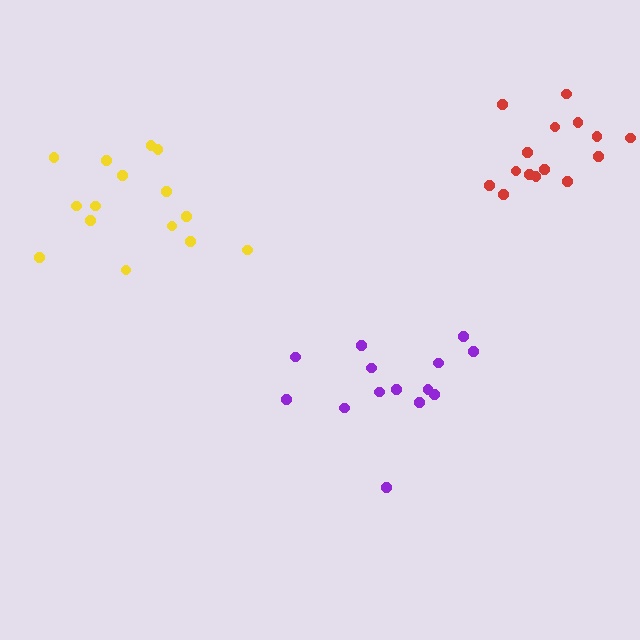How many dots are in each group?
Group 1: 15 dots, Group 2: 15 dots, Group 3: 14 dots (44 total).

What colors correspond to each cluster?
The clusters are colored: yellow, red, purple.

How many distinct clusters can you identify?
There are 3 distinct clusters.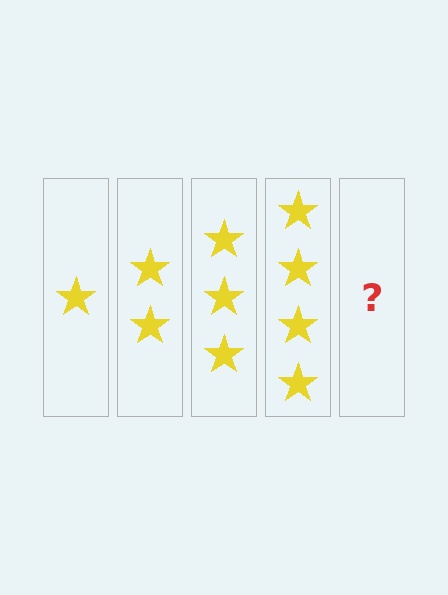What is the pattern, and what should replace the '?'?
The pattern is that each step adds one more star. The '?' should be 5 stars.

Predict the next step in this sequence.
The next step is 5 stars.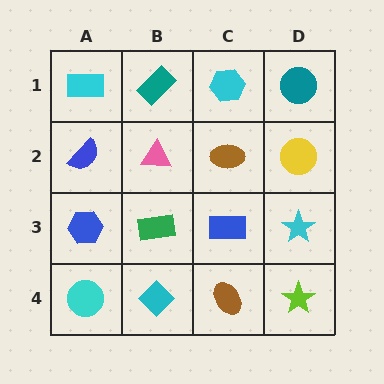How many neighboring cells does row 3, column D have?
3.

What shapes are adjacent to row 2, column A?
A cyan rectangle (row 1, column A), a blue hexagon (row 3, column A), a pink triangle (row 2, column B).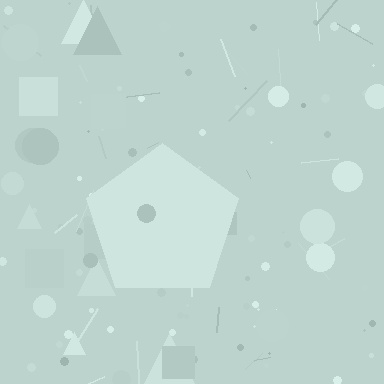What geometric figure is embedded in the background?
A pentagon is embedded in the background.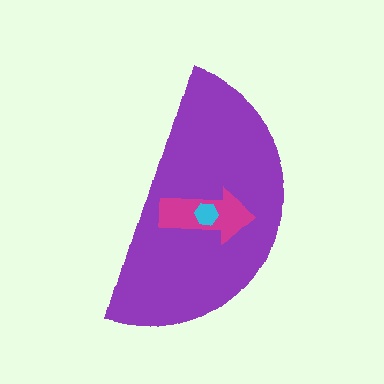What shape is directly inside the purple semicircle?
The magenta arrow.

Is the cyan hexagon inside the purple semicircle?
Yes.